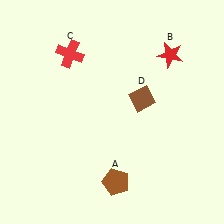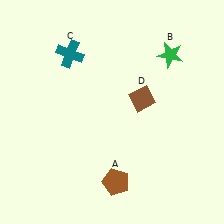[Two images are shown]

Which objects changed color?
B changed from red to green. C changed from red to teal.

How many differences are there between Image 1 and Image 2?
There are 2 differences between the two images.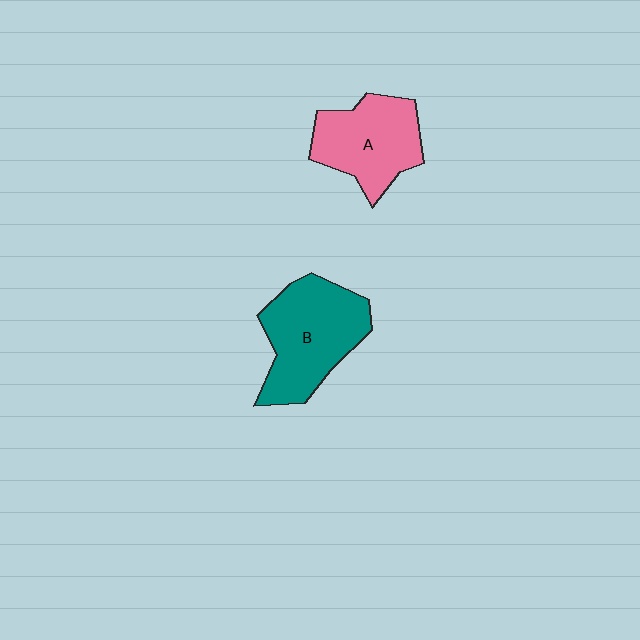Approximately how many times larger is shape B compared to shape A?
Approximately 1.2 times.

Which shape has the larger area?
Shape B (teal).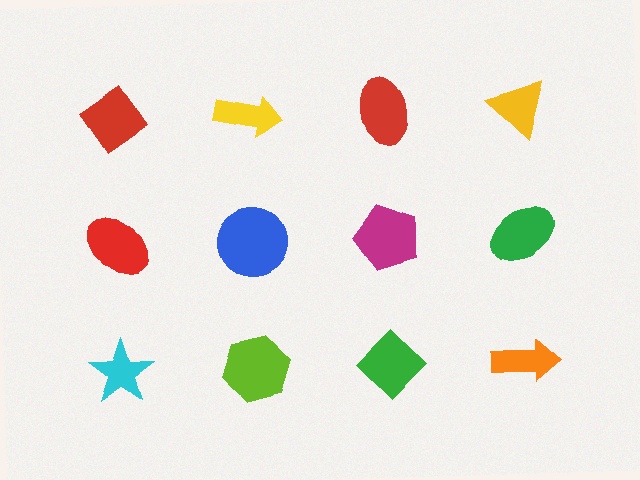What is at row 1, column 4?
A yellow triangle.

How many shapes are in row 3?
4 shapes.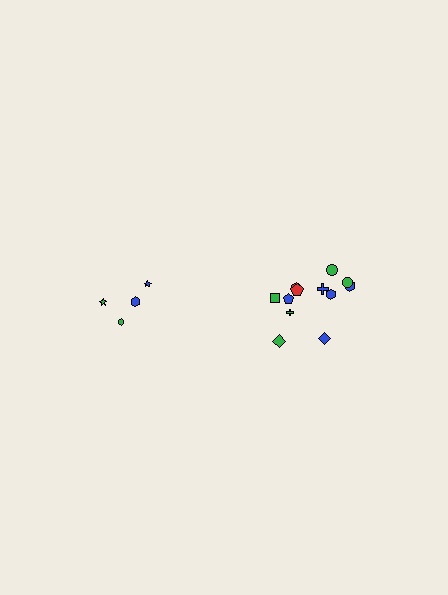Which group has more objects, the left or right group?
The right group.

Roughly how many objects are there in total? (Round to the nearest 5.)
Roughly 15 objects in total.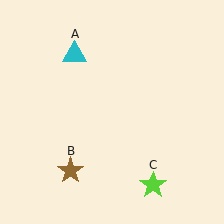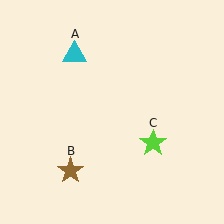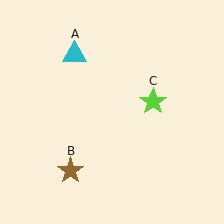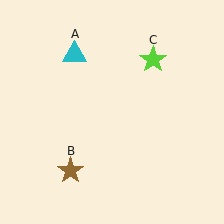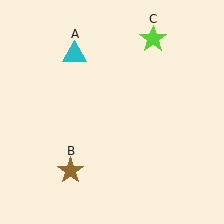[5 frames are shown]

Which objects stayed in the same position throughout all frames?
Cyan triangle (object A) and brown star (object B) remained stationary.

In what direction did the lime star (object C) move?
The lime star (object C) moved up.